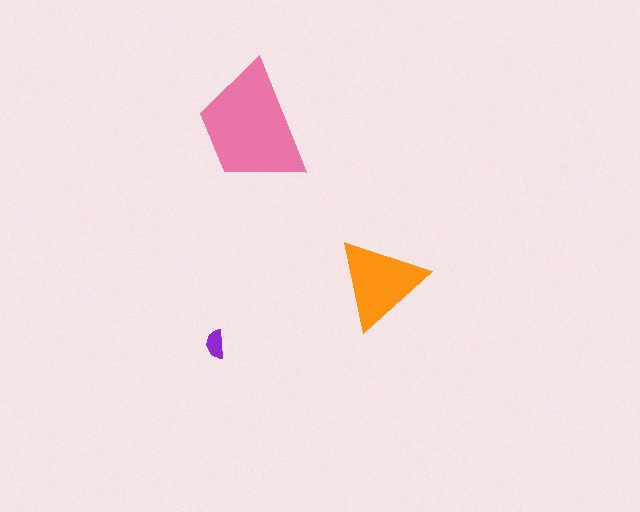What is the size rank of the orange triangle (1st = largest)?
2nd.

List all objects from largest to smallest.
The pink trapezoid, the orange triangle, the purple semicircle.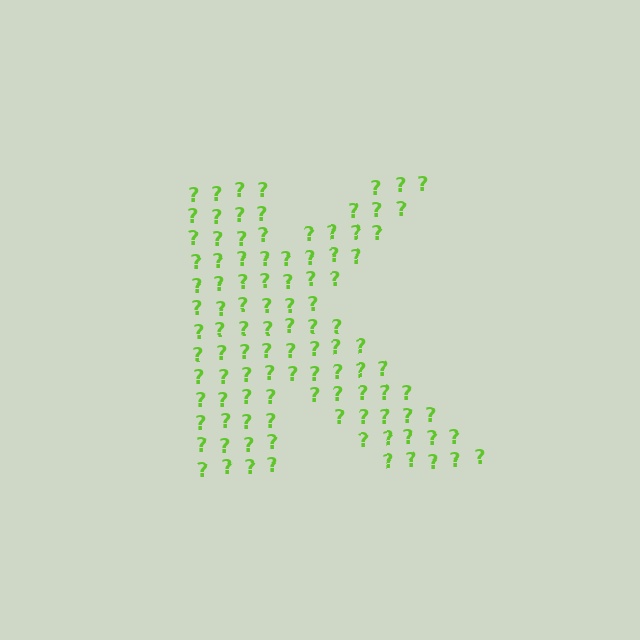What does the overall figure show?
The overall figure shows the letter K.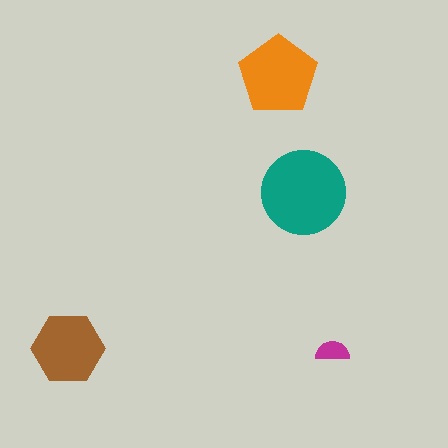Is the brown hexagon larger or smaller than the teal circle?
Smaller.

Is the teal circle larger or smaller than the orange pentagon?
Larger.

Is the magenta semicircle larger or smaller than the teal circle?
Smaller.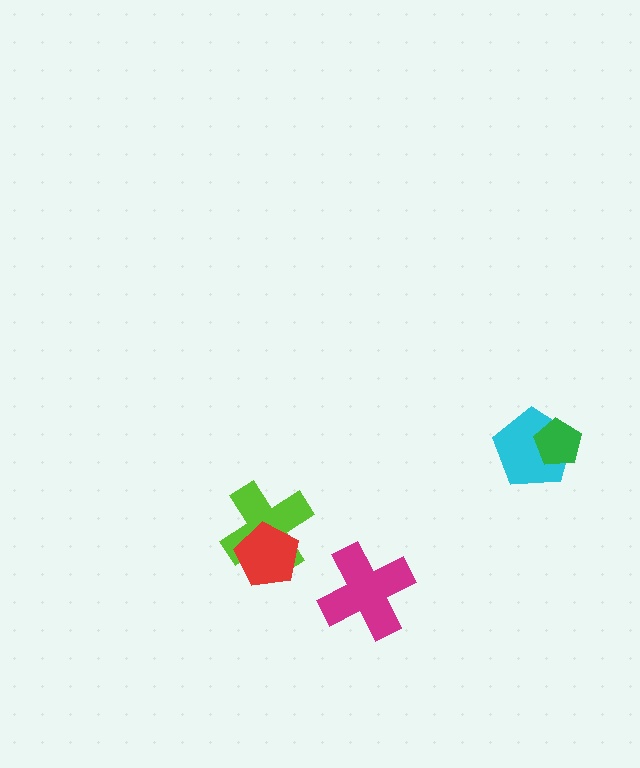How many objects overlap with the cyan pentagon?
1 object overlaps with the cyan pentagon.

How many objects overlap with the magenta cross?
0 objects overlap with the magenta cross.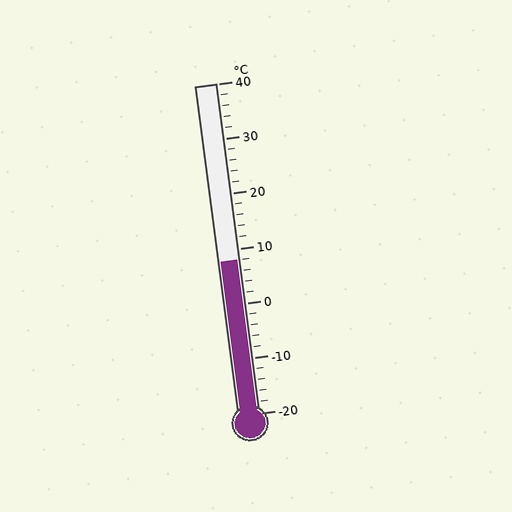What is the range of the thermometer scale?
The thermometer scale ranges from -20°C to 40°C.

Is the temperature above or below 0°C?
The temperature is above 0°C.